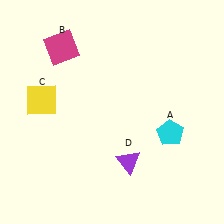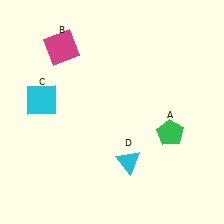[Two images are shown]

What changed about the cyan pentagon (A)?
In Image 1, A is cyan. In Image 2, it changed to green.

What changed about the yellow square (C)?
In Image 1, C is yellow. In Image 2, it changed to cyan.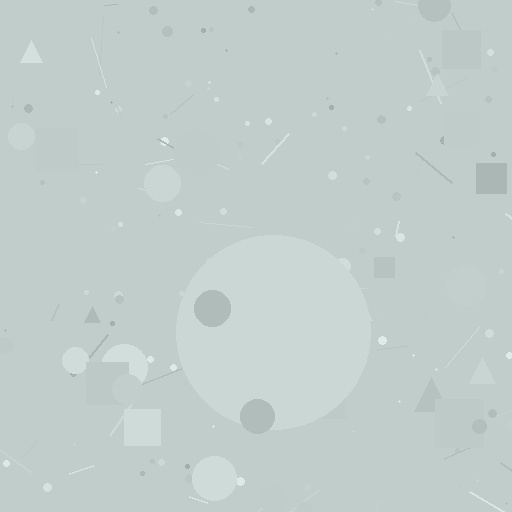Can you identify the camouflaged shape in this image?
The camouflaged shape is a circle.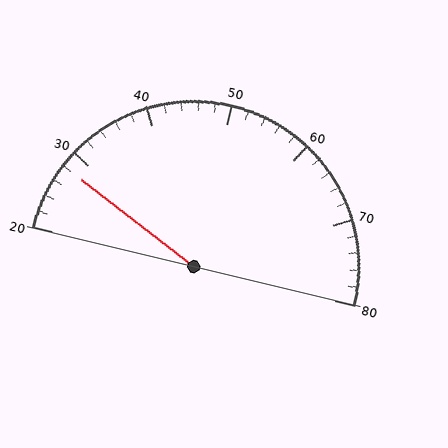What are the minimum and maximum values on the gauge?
The gauge ranges from 20 to 80.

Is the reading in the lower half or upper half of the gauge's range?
The reading is in the lower half of the range (20 to 80).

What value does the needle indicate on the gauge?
The needle indicates approximately 28.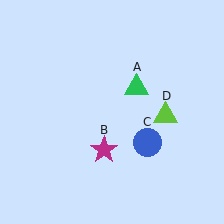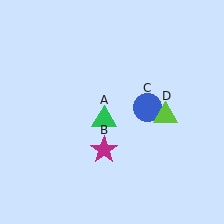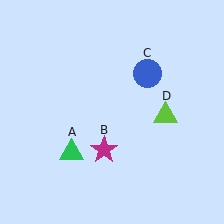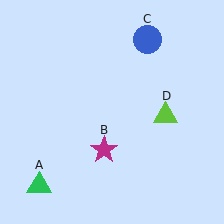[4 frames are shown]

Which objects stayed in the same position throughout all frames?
Magenta star (object B) and lime triangle (object D) remained stationary.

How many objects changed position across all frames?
2 objects changed position: green triangle (object A), blue circle (object C).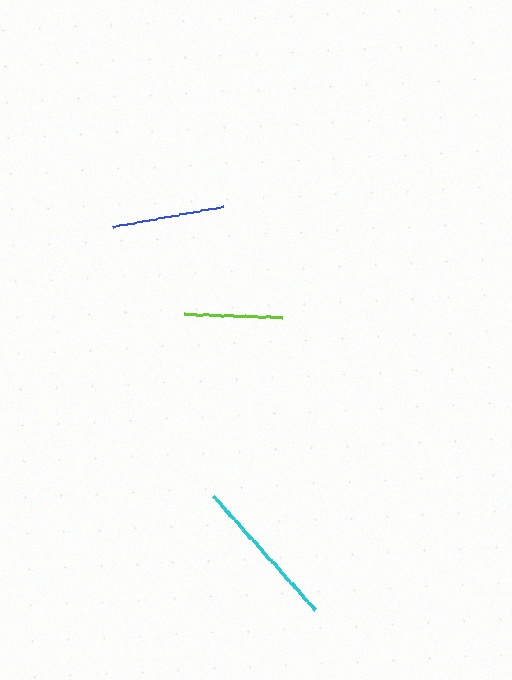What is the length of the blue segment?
The blue segment is approximately 112 pixels long.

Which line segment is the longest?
The cyan line is the longest at approximately 152 pixels.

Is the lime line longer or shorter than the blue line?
The blue line is longer than the lime line.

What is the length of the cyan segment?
The cyan segment is approximately 152 pixels long.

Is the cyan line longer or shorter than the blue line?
The cyan line is longer than the blue line.